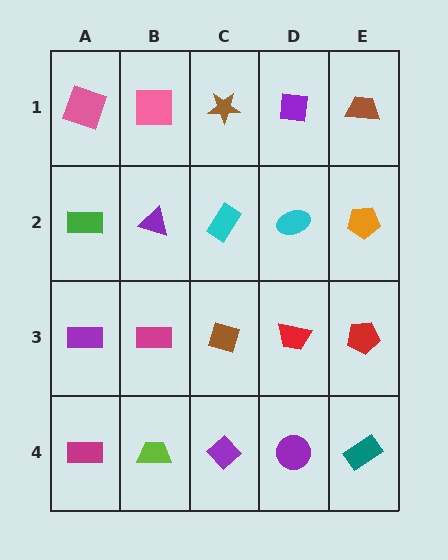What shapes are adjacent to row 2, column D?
A purple square (row 1, column D), a red trapezoid (row 3, column D), a cyan rectangle (row 2, column C), an orange pentagon (row 2, column E).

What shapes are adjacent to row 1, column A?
A green rectangle (row 2, column A), a pink square (row 1, column B).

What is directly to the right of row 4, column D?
A teal rectangle.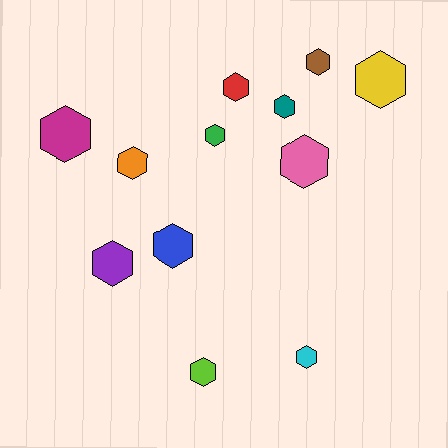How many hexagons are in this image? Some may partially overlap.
There are 12 hexagons.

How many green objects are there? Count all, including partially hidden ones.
There is 1 green object.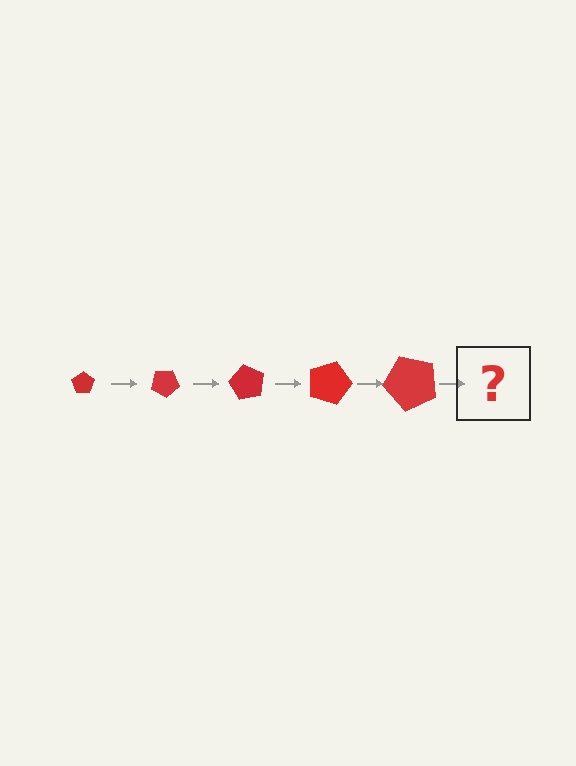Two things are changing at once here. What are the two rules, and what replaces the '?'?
The two rules are that the pentagon grows larger each step and it rotates 30 degrees each step. The '?' should be a pentagon, larger than the previous one and rotated 150 degrees from the start.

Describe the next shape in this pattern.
It should be a pentagon, larger than the previous one and rotated 150 degrees from the start.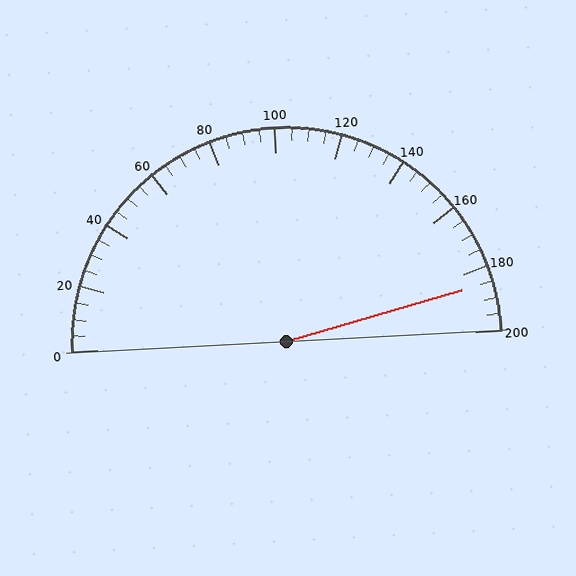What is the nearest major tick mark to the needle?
The nearest major tick mark is 180.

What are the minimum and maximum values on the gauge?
The gauge ranges from 0 to 200.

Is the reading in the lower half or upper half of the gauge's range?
The reading is in the upper half of the range (0 to 200).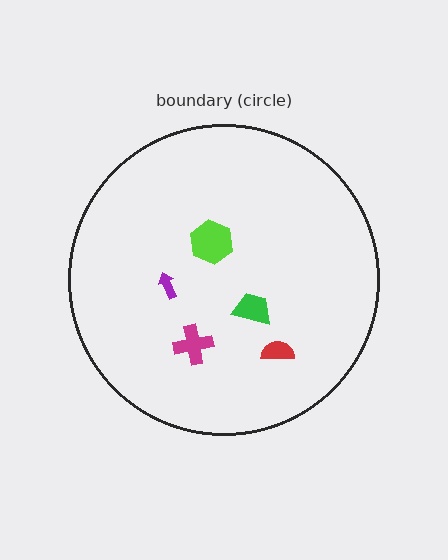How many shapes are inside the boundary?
5 inside, 0 outside.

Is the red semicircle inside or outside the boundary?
Inside.